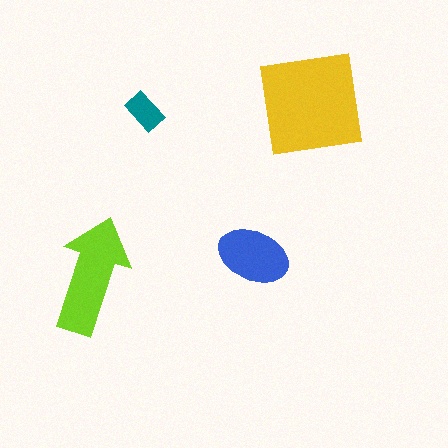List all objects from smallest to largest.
The teal rectangle, the blue ellipse, the lime arrow, the yellow square.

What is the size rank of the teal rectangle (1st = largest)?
4th.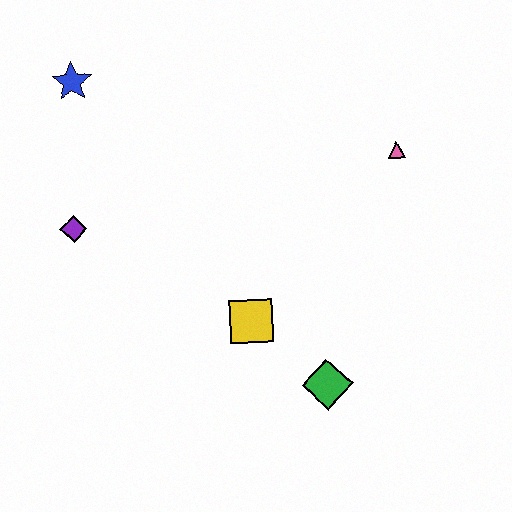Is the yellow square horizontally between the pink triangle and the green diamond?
No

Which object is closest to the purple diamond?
The blue star is closest to the purple diamond.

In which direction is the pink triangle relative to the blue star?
The pink triangle is to the right of the blue star.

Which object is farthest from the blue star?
The green diamond is farthest from the blue star.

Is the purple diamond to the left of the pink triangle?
Yes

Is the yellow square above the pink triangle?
No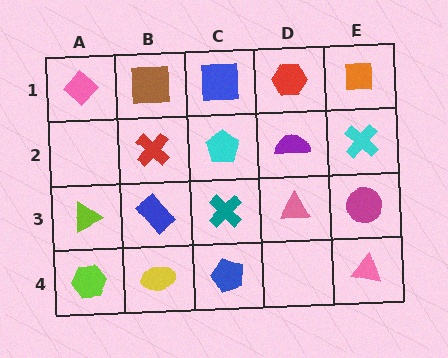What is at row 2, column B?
A red cross.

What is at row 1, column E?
An orange square.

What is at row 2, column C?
A cyan pentagon.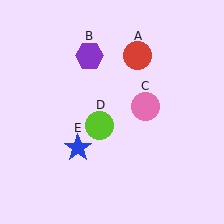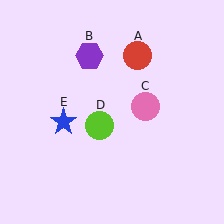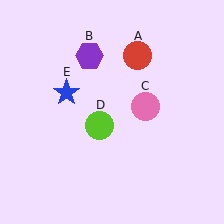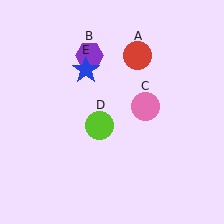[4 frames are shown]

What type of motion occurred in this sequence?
The blue star (object E) rotated clockwise around the center of the scene.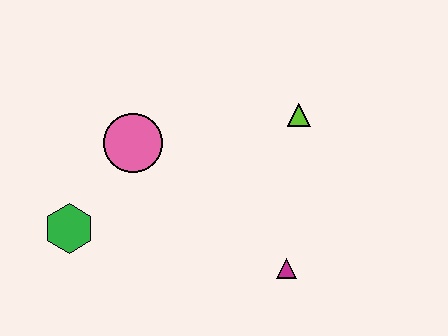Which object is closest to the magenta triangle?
The lime triangle is closest to the magenta triangle.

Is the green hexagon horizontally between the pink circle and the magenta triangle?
No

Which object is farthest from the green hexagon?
The lime triangle is farthest from the green hexagon.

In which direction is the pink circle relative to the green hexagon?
The pink circle is above the green hexagon.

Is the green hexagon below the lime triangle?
Yes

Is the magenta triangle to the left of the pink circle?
No